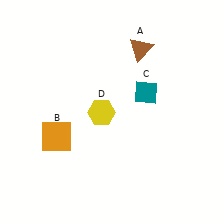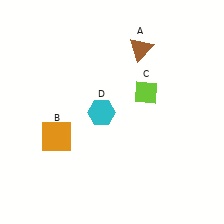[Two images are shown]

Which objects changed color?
C changed from teal to lime. D changed from yellow to cyan.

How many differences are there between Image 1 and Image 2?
There are 2 differences between the two images.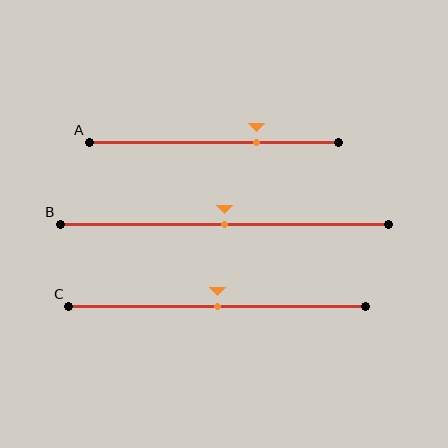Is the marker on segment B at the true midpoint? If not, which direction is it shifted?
Yes, the marker on segment B is at the true midpoint.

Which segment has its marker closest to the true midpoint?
Segment B has its marker closest to the true midpoint.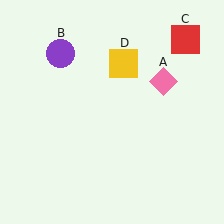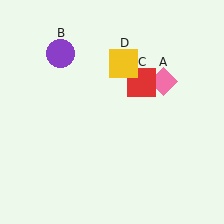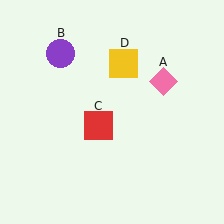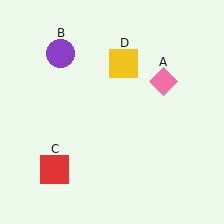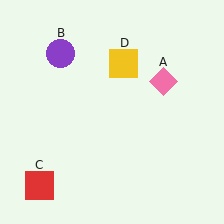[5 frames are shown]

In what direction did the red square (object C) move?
The red square (object C) moved down and to the left.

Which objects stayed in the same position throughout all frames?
Pink diamond (object A) and purple circle (object B) and yellow square (object D) remained stationary.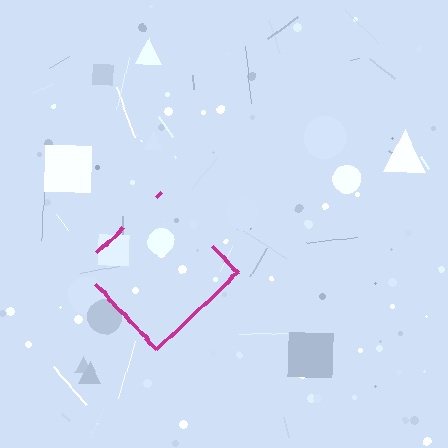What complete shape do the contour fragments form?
The contour fragments form a diamond.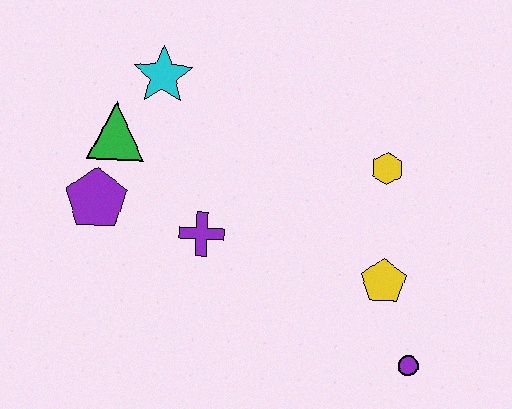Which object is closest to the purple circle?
The yellow pentagon is closest to the purple circle.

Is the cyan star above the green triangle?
Yes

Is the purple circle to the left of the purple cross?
No